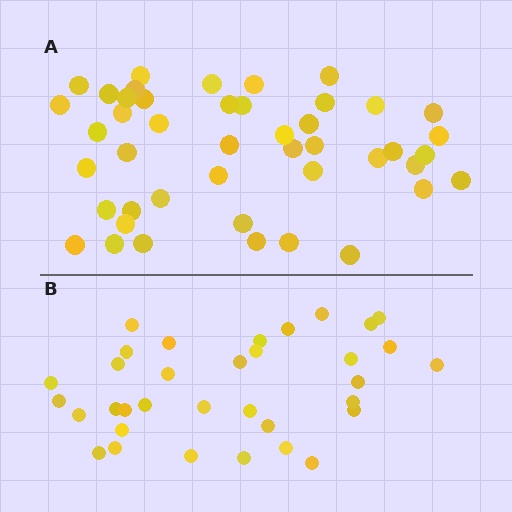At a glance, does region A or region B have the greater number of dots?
Region A (the top region) has more dots.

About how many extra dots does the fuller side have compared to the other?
Region A has roughly 12 or so more dots than region B.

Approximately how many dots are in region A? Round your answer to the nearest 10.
About 40 dots. (The exact count is 45, which rounds to 40.)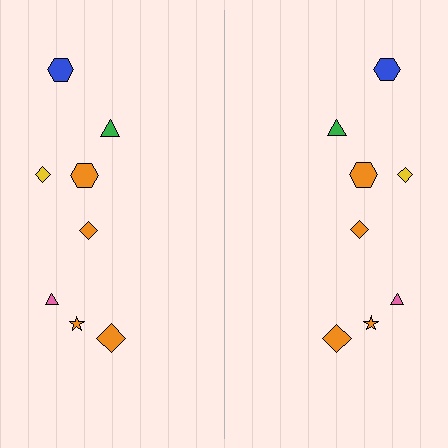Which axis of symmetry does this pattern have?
The pattern has a vertical axis of symmetry running through the center of the image.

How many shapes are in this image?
There are 16 shapes in this image.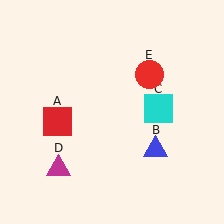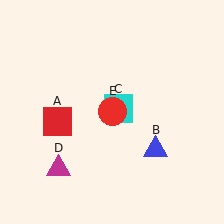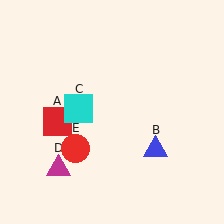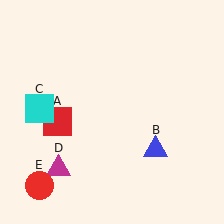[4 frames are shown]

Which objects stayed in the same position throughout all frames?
Red square (object A) and blue triangle (object B) and magenta triangle (object D) remained stationary.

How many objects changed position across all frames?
2 objects changed position: cyan square (object C), red circle (object E).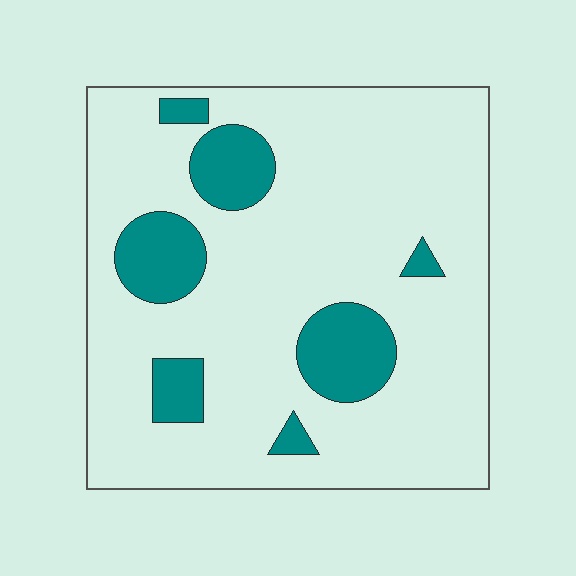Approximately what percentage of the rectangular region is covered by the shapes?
Approximately 15%.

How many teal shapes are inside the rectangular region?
7.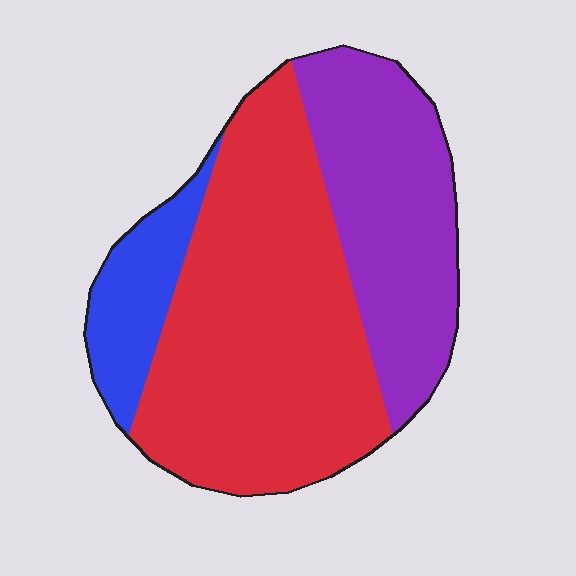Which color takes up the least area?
Blue, at roughly 15%.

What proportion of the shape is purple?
Purple takes up about one third (1/3) of the shape.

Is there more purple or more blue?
Purple.